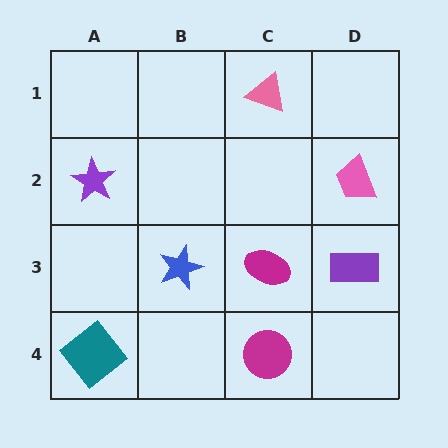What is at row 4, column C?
A magenta circle.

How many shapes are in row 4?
2 shapes.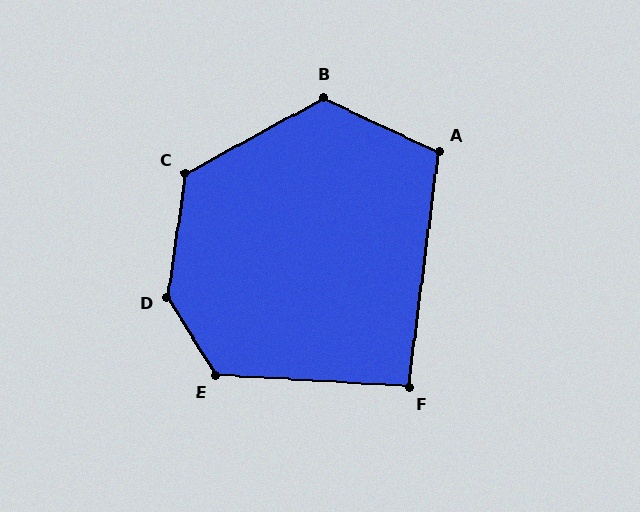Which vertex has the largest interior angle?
D, at approximately 140 degrees.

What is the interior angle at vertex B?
Approximately 126 degrees (obtuse).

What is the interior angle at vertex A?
Approximately 108 degrees (obtuse).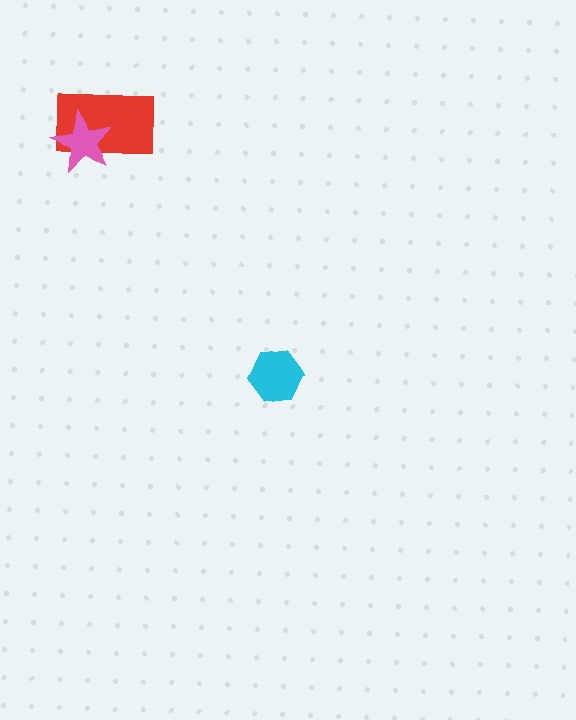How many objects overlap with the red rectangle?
1 object overlaps with the red rectangle.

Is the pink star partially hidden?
No, no other shape covers it.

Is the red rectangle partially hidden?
Yes, it is partially covered by another shape.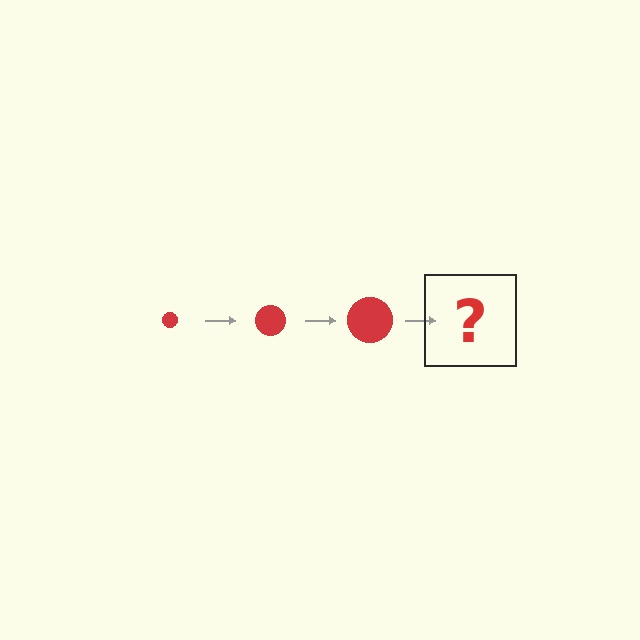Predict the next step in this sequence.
The next step is a red circle, larger than the previous one.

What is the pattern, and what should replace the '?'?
The pattern is that the circle gets progressively larger each step. The '?' should be a red circle, larger than the previous one.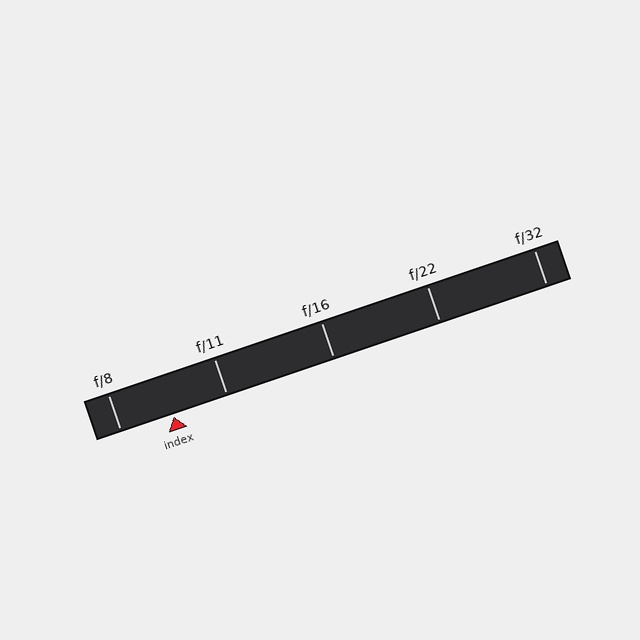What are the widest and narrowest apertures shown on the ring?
The widest aperture shown is f/8 and the narrowest is f/32.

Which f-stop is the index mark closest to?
The index mark is closest to f/8.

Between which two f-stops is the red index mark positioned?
The index mark is between f/8 and f/11.